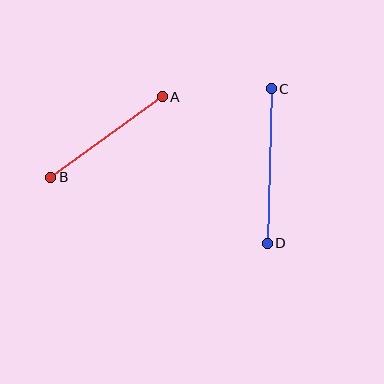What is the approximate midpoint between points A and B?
The midpoint is at approximately (107, 137) pixels.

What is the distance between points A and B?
The distance is approximately 137 pixels.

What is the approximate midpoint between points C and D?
The midpoint is at approximately (269, 166) pixels.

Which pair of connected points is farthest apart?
Points C and D are farthest apart.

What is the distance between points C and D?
The distance is approximately 155 pixels.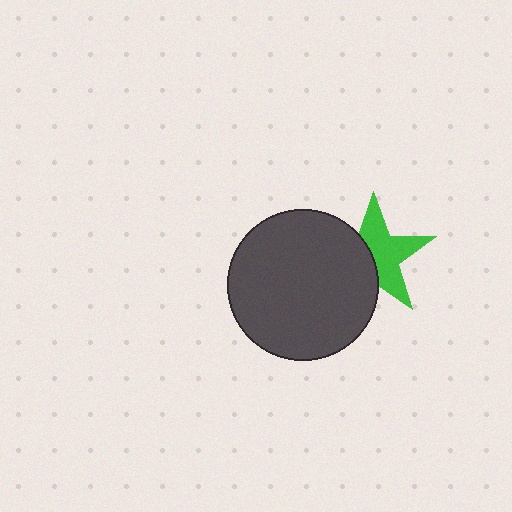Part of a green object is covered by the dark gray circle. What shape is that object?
It is a star.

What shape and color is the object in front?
The object in front is a dark gray circle.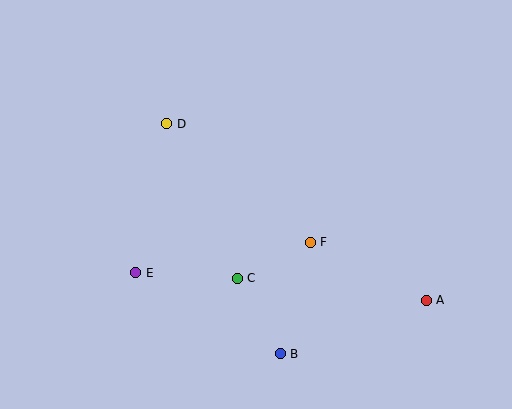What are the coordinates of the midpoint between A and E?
The midpoint between A and E is at (281, 286).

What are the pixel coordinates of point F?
Point F is at (310, 242).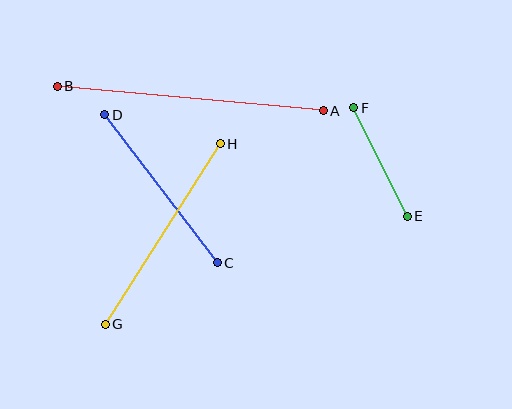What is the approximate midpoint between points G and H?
The midpoint is at approximately (163, 234) pixels.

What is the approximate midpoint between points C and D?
The midpoint is at approximately (161, 189) pixels.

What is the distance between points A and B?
The distance is approximately 267 pixels.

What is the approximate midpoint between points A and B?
The midpoint is at approximately (190, 99) pixels.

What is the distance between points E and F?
The distance is approximately 121 pixels.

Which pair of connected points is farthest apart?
Points A and B are farthest apart.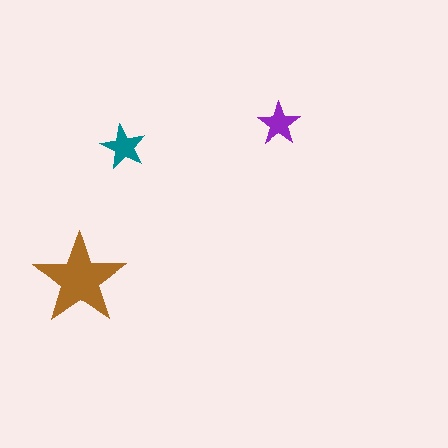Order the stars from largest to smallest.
the brown one, the teal one, the purple one.